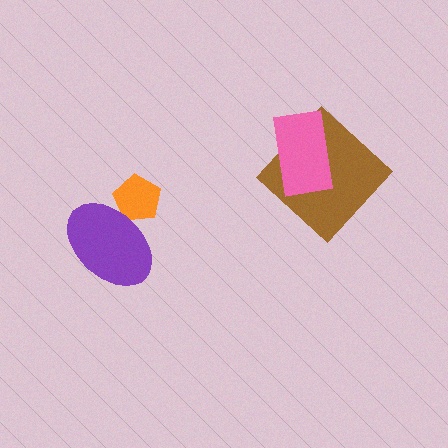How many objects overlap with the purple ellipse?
1 object overlaps with the purple ellipse.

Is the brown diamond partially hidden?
Yes, it is partially covered by another shape.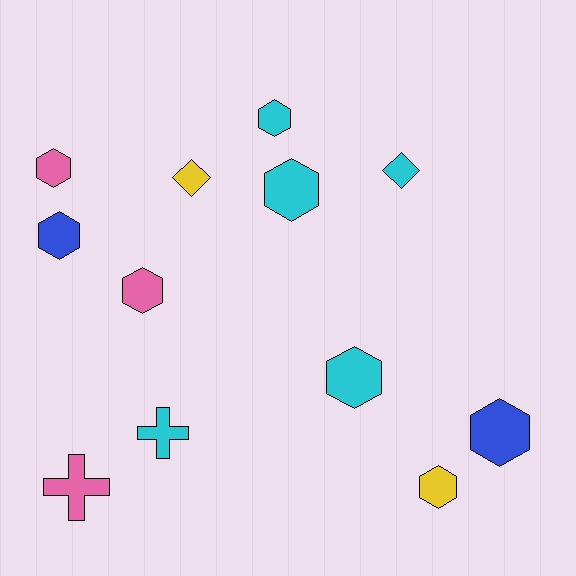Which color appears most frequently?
Cyan, with 5 objects.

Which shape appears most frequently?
Hexagon, with 8 objects.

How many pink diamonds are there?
There are no pink diamonds.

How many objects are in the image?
There are 12 objects.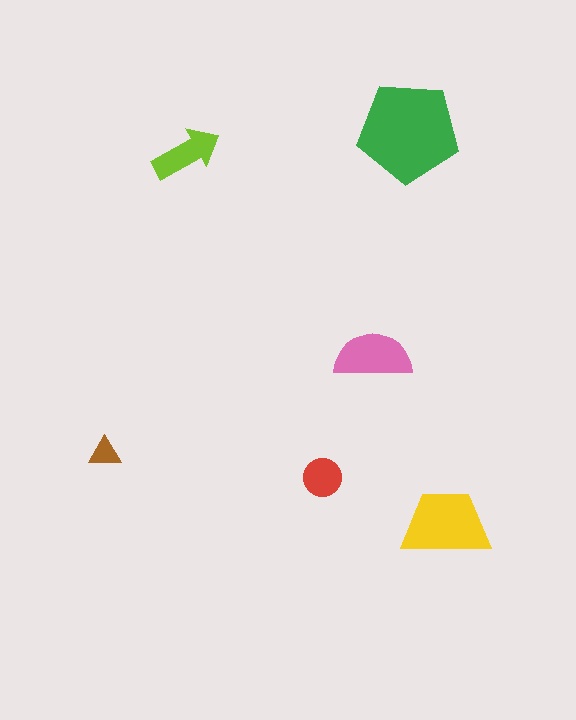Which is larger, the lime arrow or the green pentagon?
The green pentagon.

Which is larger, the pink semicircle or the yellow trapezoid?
The yellow trapezoid.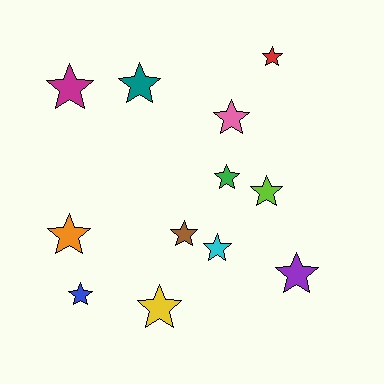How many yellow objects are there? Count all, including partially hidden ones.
There is 1 yellow object.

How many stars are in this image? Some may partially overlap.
There are 12 stars.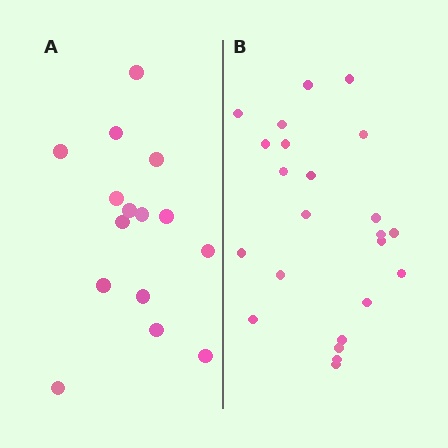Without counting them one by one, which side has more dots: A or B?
Region B (the right region) has more dots.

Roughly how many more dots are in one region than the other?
Region B has roughly 8 or so more dots than region A.